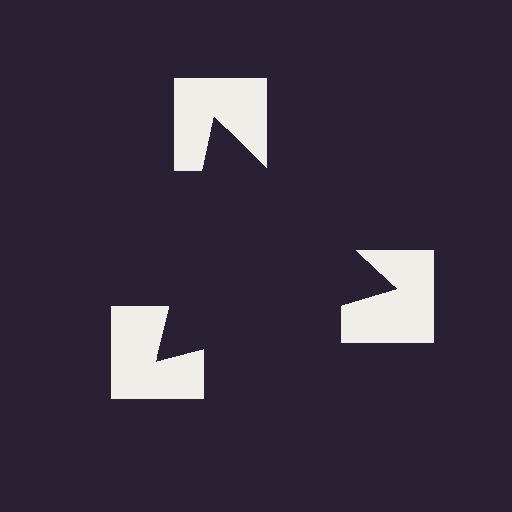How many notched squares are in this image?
There are 3 — one at each vertex of the illusory triangle.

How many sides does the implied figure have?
3 sides.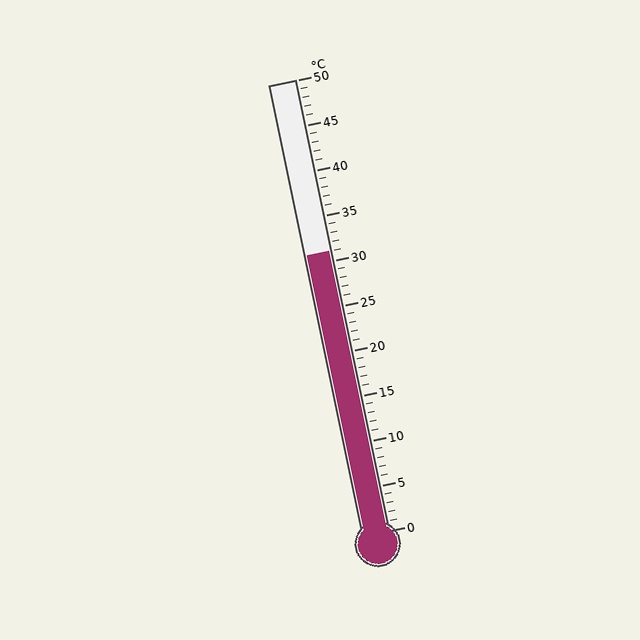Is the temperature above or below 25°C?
The temperature is above 25°C.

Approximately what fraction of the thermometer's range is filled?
The thermometer is filled to approximately 60% of its range.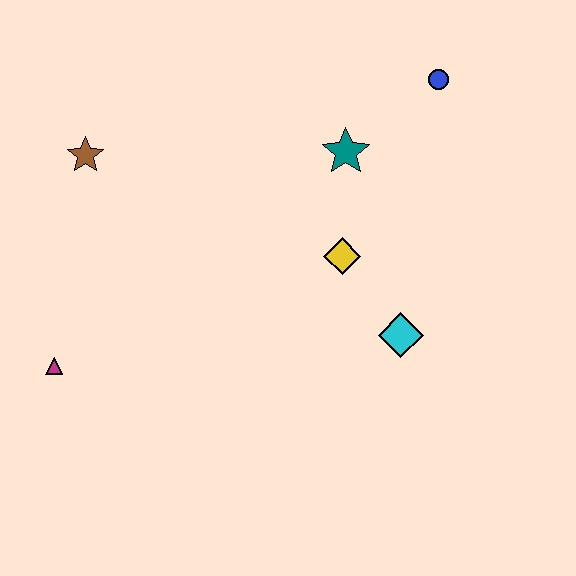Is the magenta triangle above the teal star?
No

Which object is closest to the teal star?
The yellow diamond is closest to the teal star.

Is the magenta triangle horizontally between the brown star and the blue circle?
No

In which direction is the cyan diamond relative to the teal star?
The cyan diamond is below the teal star.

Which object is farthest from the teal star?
The magenta triangle is farthest from the teal star.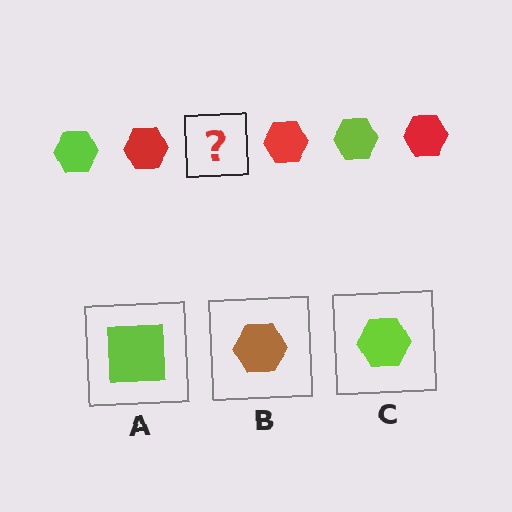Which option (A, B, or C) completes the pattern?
C.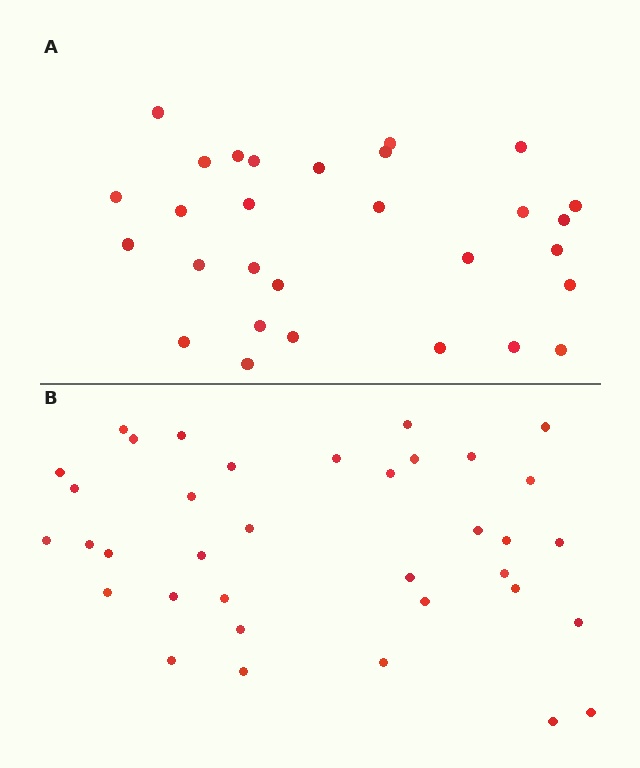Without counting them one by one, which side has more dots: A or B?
Region B (the bottom region) has more dots.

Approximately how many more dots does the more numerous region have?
Region B has roughly 8 or so more dots than region A.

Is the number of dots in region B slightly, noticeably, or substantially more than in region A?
Region B has only slightly more — the two regions are fairly close. The ratio is roughly 1.2 to 1.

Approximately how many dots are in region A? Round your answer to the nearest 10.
About 30 dots. (The exact count is 29, which rounds to 30.)